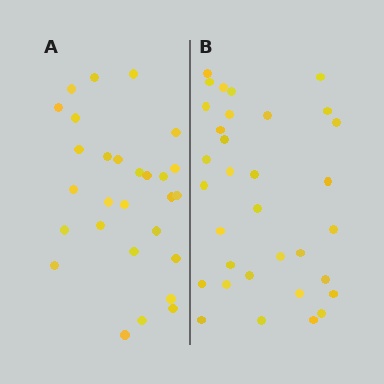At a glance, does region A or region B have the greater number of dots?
Region B (the right region) has more dots.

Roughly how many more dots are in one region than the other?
Region B has about 5 more dots than region A.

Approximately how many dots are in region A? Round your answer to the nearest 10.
About 30 dots. (The exact count is 28, which rounds to 30.)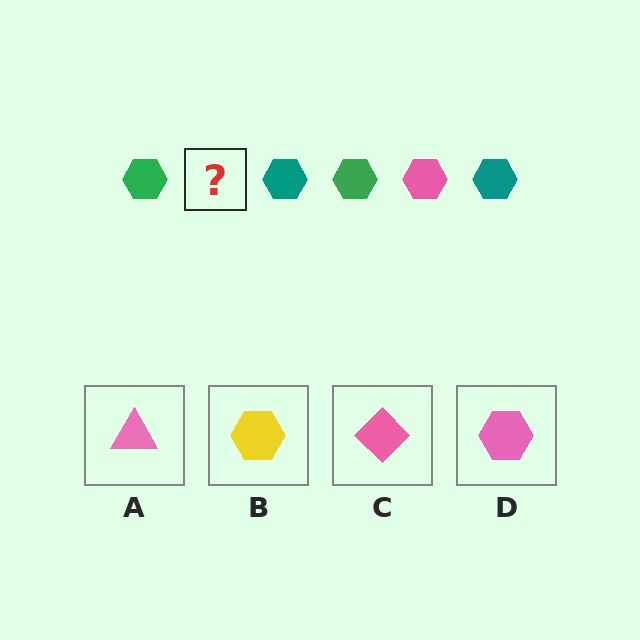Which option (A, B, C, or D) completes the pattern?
D.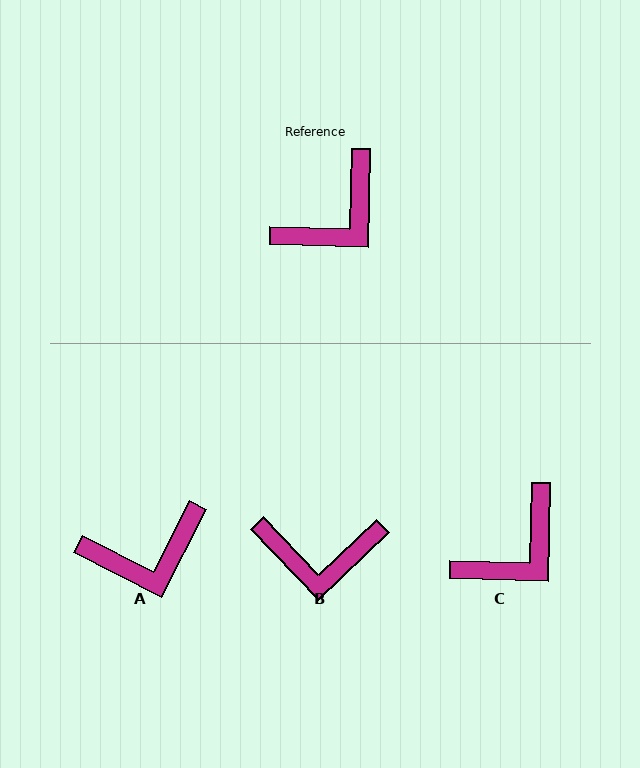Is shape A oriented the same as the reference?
No, it is off by about 25 degrees.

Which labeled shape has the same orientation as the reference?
C.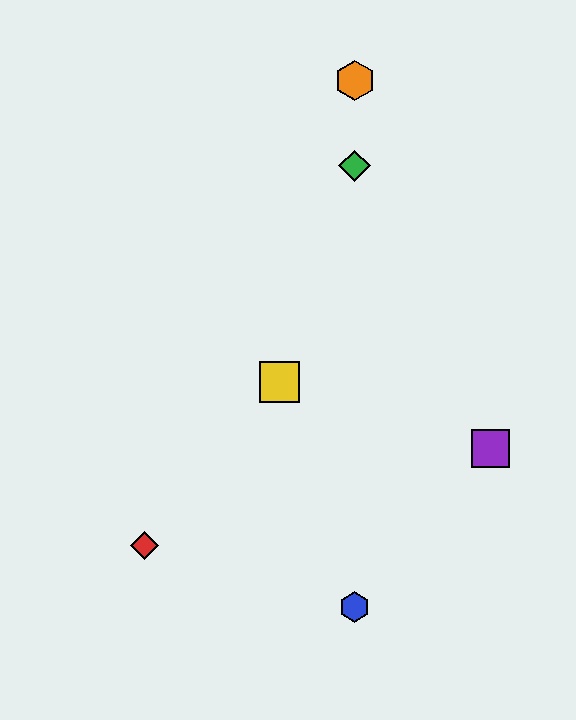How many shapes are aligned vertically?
3 shapes (the blue hexagon, the green diamond, the orange hexagon) are aligned vertically.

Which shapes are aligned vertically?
The blue hexagon, the green diamond, the orange hexagon are aligned vertically.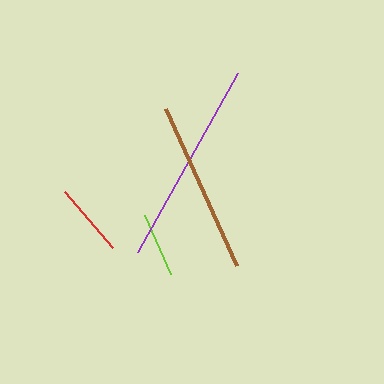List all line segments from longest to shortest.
From longest to shortest: purple, brown, red, lime.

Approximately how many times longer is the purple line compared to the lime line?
The purple line is approximately 3.1 times the length of the lime line.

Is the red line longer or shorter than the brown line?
The brown line is longer than the red line.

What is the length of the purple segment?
The purple segment is approximately 205 pixels long.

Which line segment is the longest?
The purple line is the longest at approximately 205 pixels.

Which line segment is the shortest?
The lime line is the shortest at approximately 65 pixels.